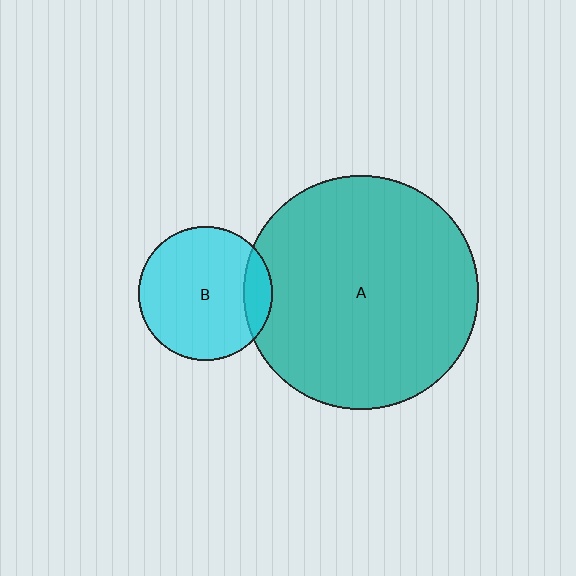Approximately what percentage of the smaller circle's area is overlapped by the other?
Approximately 15%.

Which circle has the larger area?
Circle A (teal).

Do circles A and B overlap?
Yes.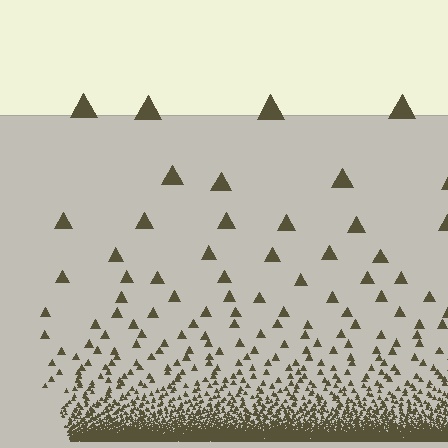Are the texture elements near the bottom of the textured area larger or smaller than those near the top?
Smaller. The gradient is inverted — elements near the bottom are smaller and denser.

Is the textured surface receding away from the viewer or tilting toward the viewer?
The surface appears to tilt toward the viewer. Texture elements get larger and sparser toward the top.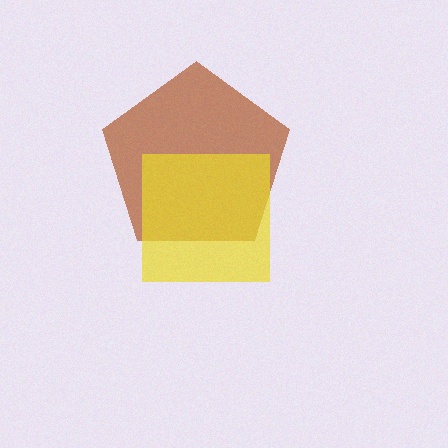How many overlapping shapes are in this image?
There are 2 overlapping shapes in the image.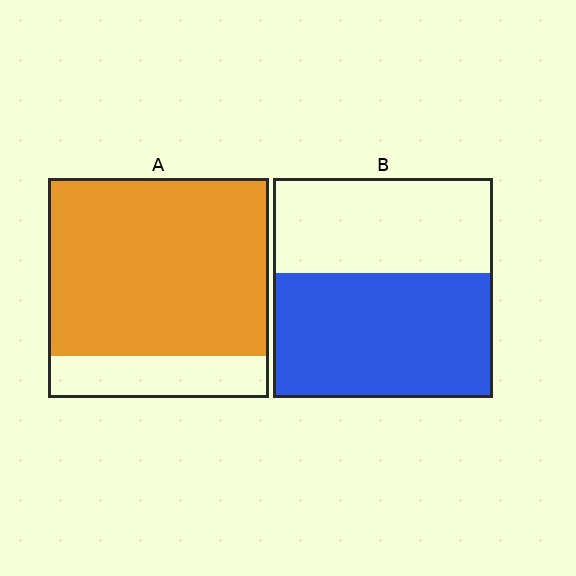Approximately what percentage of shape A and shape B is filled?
A is approximately 80% and B is approximately 55%.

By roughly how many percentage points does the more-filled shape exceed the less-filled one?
By roughly 25 percentage points (A over B).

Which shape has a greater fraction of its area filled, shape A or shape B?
Shape A.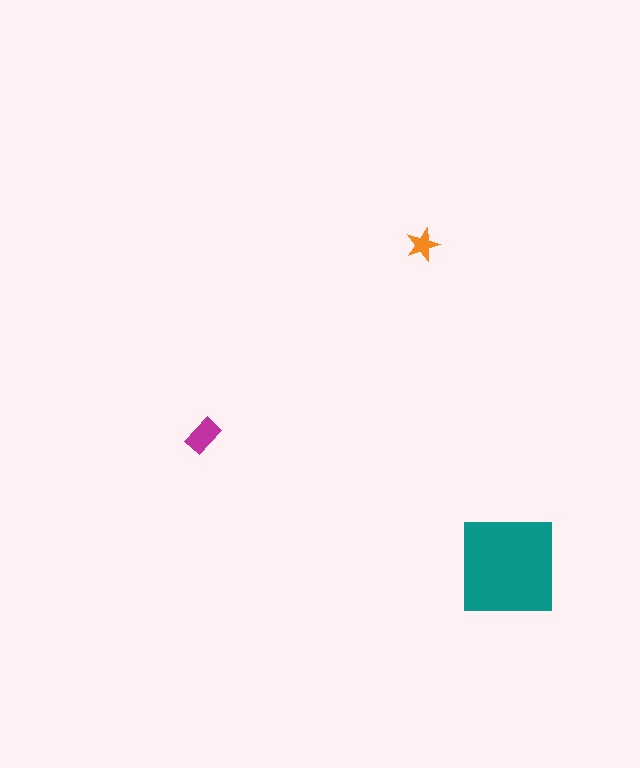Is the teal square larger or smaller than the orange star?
Larger.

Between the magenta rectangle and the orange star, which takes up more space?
The magenta rectangle.